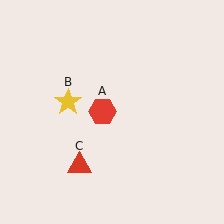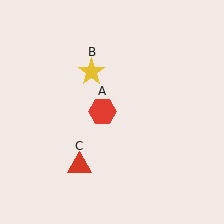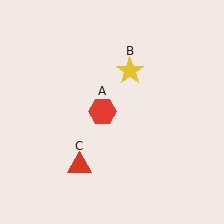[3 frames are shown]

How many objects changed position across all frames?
1 object changed position: yellow star (object B).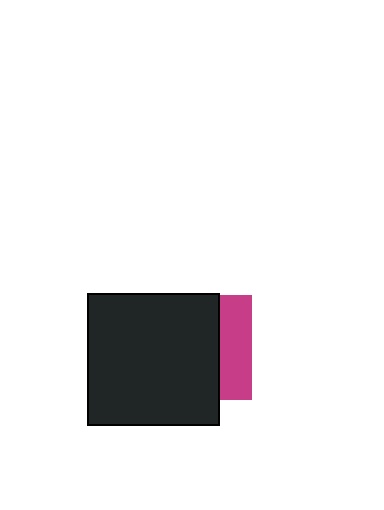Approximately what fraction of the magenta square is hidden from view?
Roughly 70% of the magenta square is hidden behind the black square.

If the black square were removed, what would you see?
You would see the complete magenta square.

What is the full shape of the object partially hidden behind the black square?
The partially hidden object is a magenta square.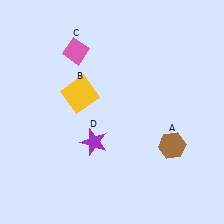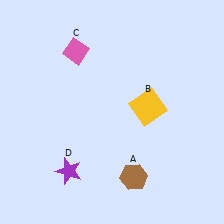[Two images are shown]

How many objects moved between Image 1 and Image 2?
3 objects moved between the two images.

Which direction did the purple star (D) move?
The purple star (D) moved down.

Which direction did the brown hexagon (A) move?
The brown hexagon (A) moved left.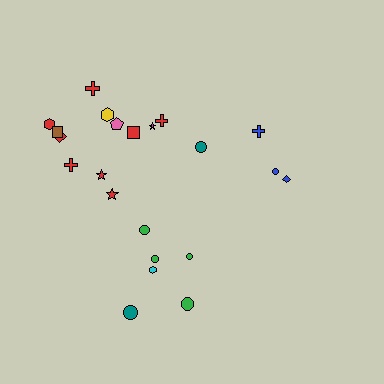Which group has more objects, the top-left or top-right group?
The top-left group.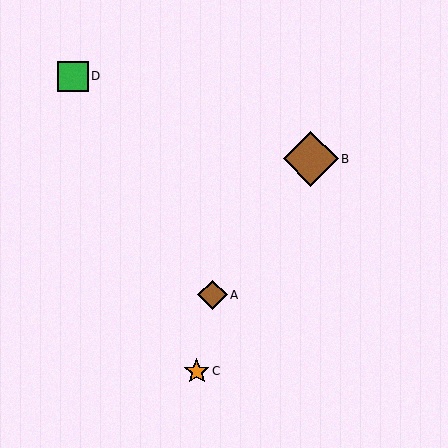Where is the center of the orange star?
The center of the orange star is at (197, 371).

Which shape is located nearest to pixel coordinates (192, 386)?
The orange star (labeled C) at (197, 371) is nearest to that location.